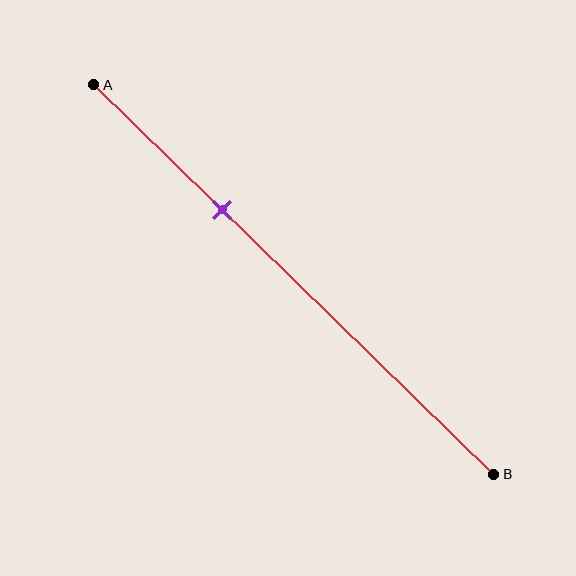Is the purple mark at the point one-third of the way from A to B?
Yes, the mark is approximately at the one-third point.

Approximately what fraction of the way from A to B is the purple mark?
The purple mark is approximately 30% of the way from A to B.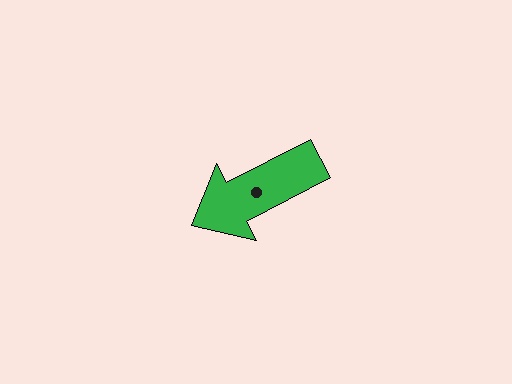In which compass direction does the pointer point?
Southwest.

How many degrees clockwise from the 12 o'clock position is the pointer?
Approximately 242 degrees.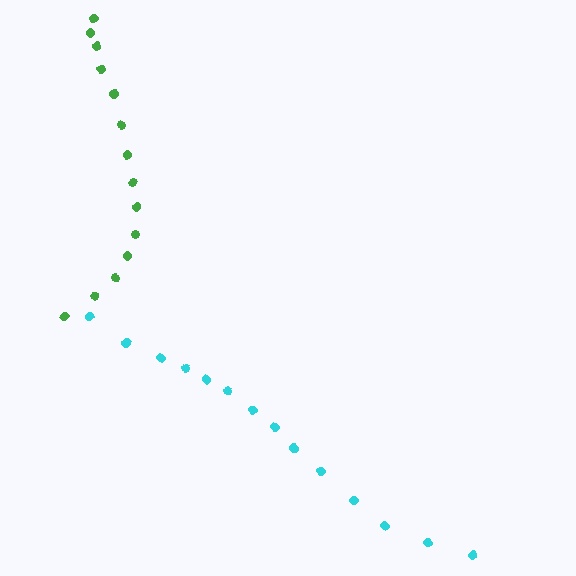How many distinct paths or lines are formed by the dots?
There are 2 distinct paths.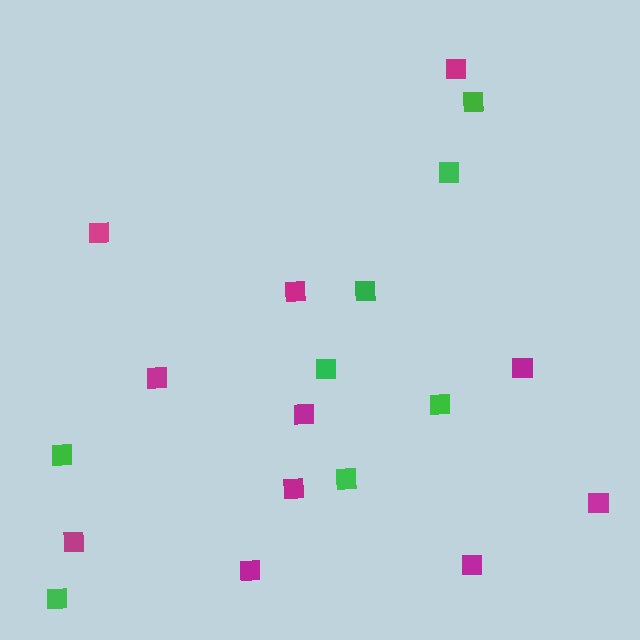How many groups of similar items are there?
There are 2 groups: one group of green squares (8) and one group of magenta squares (11).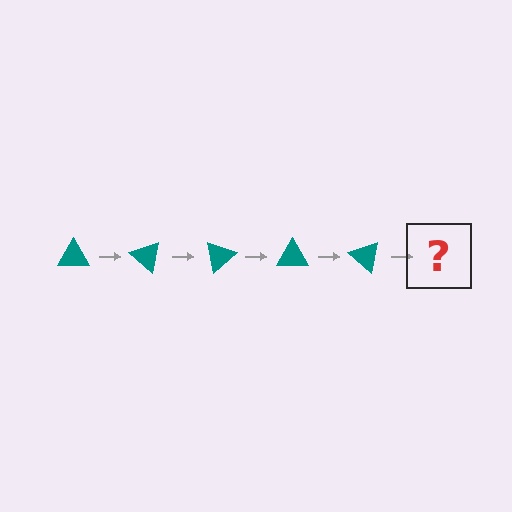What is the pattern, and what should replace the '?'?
The pattern is that the triangle rotates 40 degrees each step. The '?' should be a teal triangle rotated 200 degrees.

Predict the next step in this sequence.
The next step is a teal triangle rotated 200 degrees.